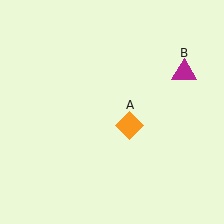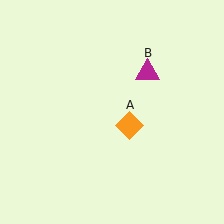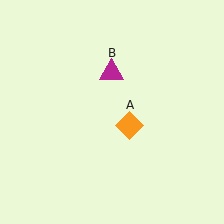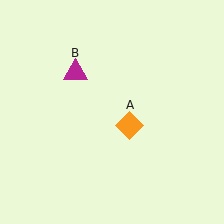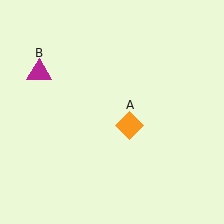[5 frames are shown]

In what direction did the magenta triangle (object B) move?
The magenta triangle (object B) moved left.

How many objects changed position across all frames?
1 object changed position: magenta triangle (object B).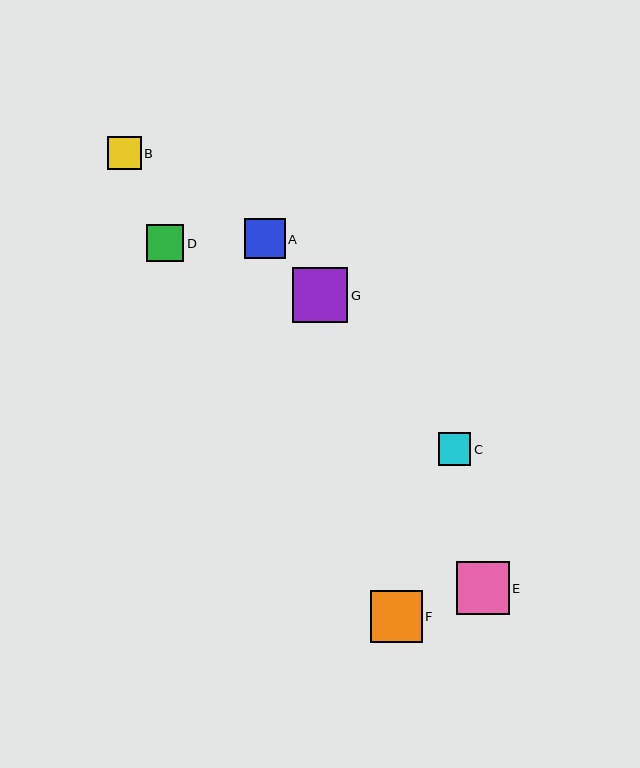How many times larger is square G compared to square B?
Square G is approximately 1.7 times the size of square B.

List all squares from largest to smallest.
From largest to smallest: G, E, F, A, D, B, C.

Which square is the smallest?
Square C is the smallest with a size of approximately 32 pixels.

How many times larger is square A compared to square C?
Square A is approximately 1.2 times the size of square C.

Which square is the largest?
Square G is the largest with a size of approximately 55 pixels.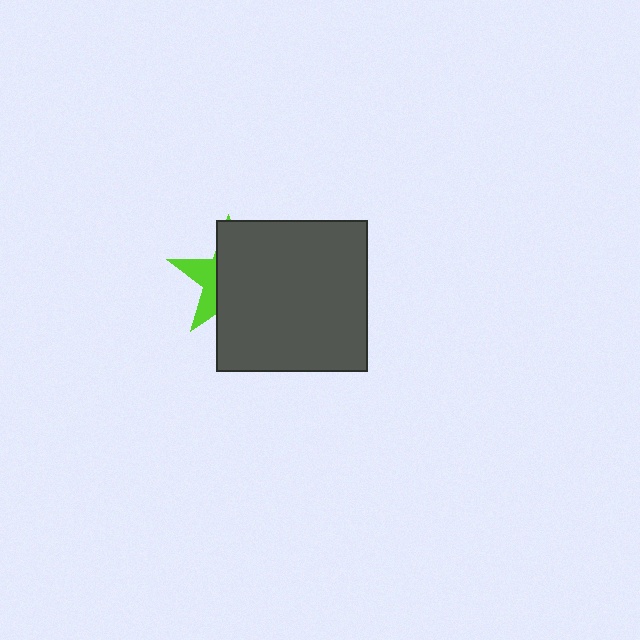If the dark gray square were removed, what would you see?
You would see the complete lime star.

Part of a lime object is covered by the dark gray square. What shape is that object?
It is a star.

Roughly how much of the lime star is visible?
A small part of it is visible (roughly 30%).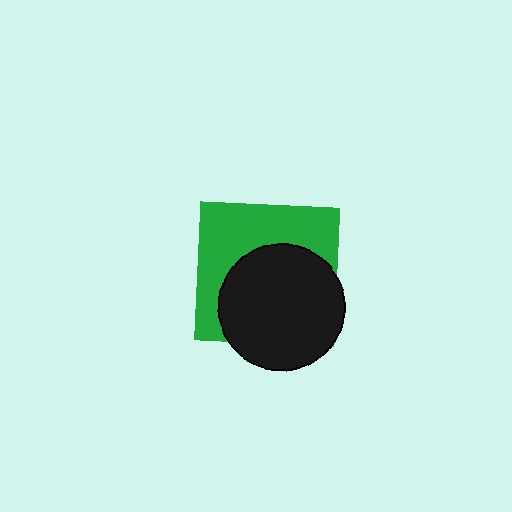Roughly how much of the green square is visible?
About half of it is visible (roughly 47%).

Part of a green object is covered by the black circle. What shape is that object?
It is a square.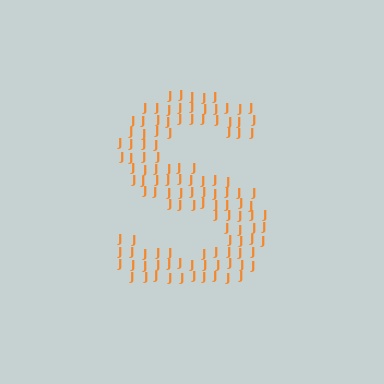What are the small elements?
The small elements are letter J's.